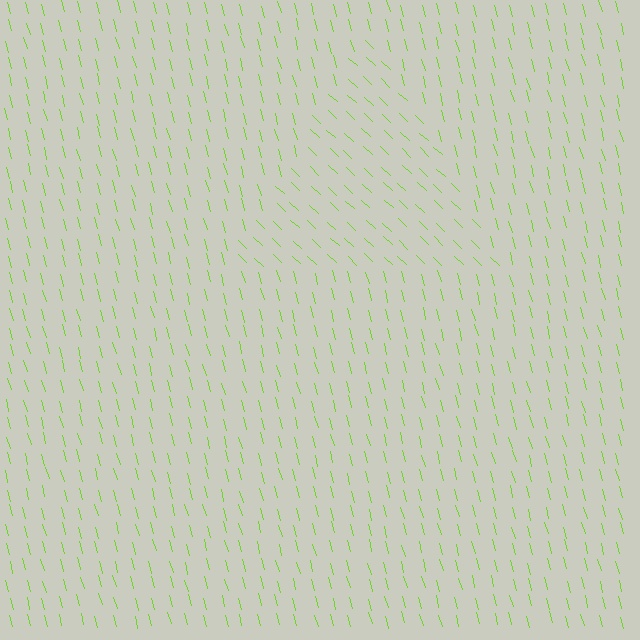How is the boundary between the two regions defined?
The boundary is defined purely by a change in line orientation (approximately 32 degrees difference). All lines are the same color and thickness.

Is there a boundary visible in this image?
Yes, there is a texture boundary formed by a change in line orientation.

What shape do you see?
I see a triangle.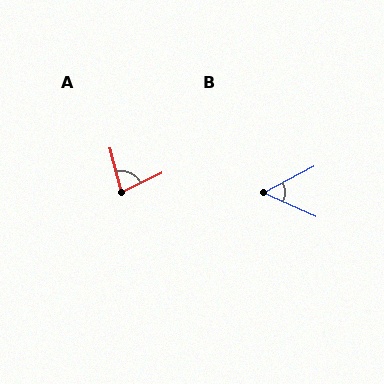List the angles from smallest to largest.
B (52°), A (79°).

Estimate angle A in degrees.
Approximately 79 degrees.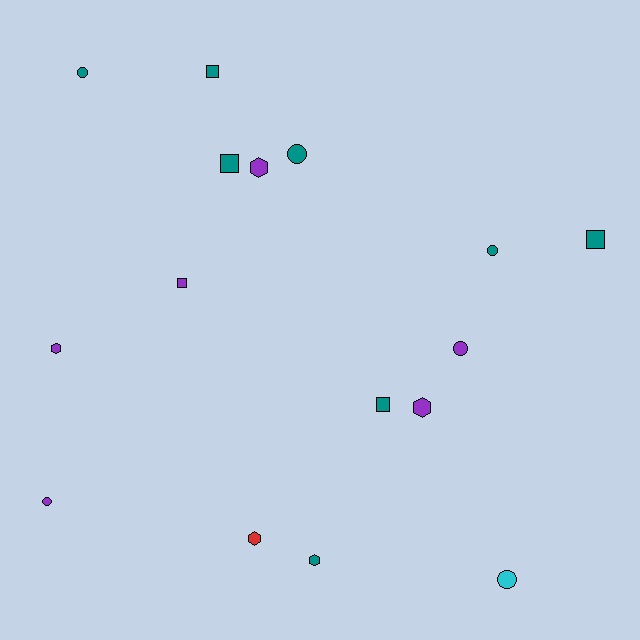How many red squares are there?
There are no red squares.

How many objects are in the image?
There are 16 objects.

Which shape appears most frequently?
Circle, with 6 objects.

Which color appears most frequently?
Teal, with 8 objects.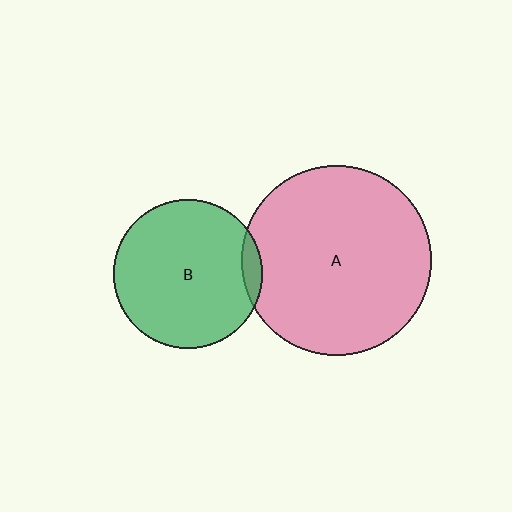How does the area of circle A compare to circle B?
Approximately 1.6 times.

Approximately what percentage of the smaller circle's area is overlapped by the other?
Approximately 5%.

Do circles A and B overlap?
Yes.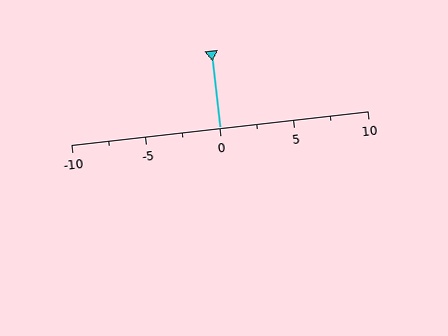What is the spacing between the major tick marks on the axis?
The major ticks are spaced 5 apart.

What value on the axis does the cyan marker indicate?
The marker indicates approximately 0.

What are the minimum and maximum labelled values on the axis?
The axis runs from -10 to 10.